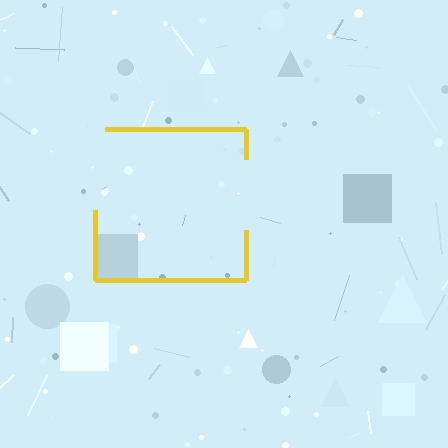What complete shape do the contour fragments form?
The contour fragments form a square.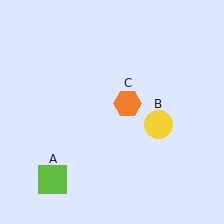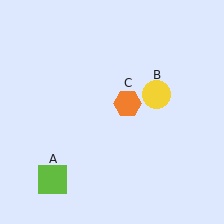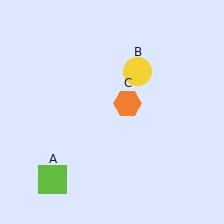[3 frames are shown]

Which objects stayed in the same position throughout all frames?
Lime square (object A) and orange hexagon (object C) remained stationary.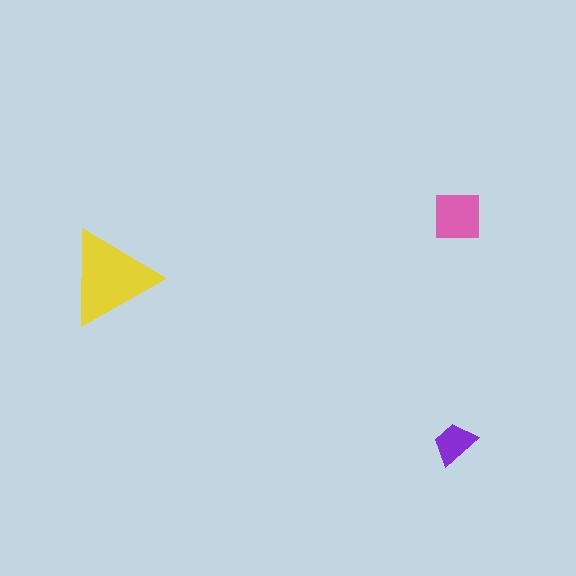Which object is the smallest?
The purple trapezoid.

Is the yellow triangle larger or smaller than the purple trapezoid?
Larger.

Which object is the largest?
The yellow triangle.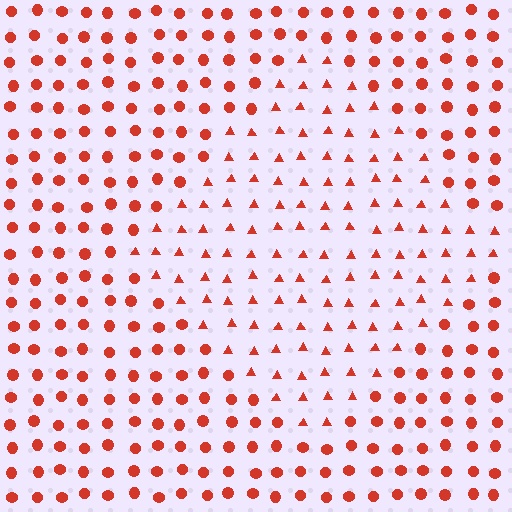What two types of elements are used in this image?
The image uses triangles inside the diamond region and circles outside it.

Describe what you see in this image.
The image is filled with small red elements arranged in a uniform grid. A diamond-shaped region contains triangles, while the surrounding area contains circles. The boundary is defined purely by the change in element shape.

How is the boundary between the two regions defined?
The boundary is defined by a change in element shape: triangles inside vs. circles outside. All elements share the same color and spacing.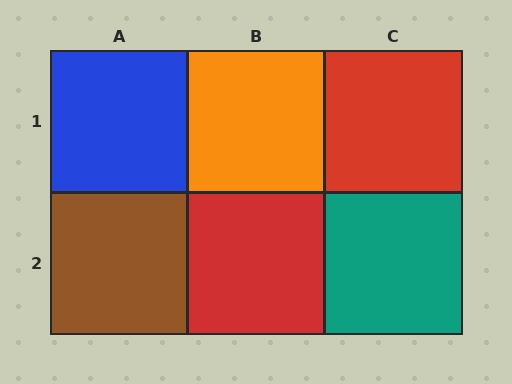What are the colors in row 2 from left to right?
Brown, red, teal.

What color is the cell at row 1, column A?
Blue.